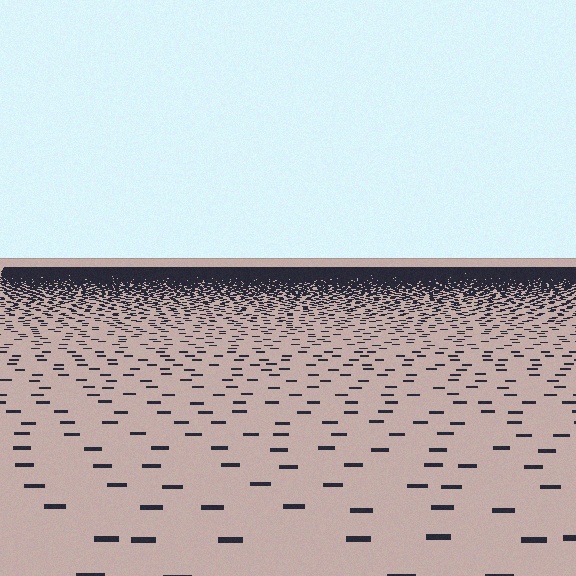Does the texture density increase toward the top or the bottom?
Density increases toward the top.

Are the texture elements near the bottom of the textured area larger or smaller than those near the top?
Larger. Near the bottom, elements are closer to the viewer and appear at a bigger on-screen size.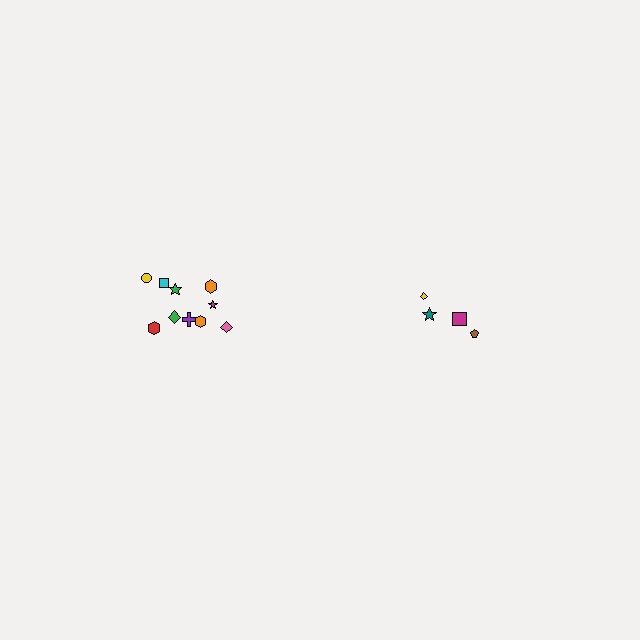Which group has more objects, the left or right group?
The left group.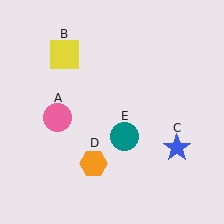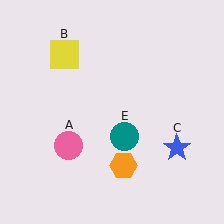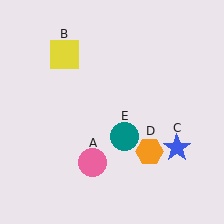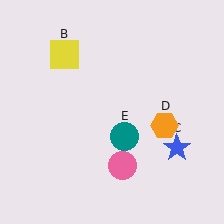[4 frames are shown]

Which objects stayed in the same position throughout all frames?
Yellow square (object B) and blue star (object C) and teal circle (object E) remained stationary.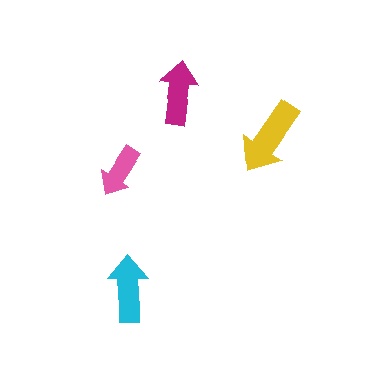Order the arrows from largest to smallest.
the yellow one, the cyan one, the magenta one, the pink one.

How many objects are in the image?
There are 4 objects in the image.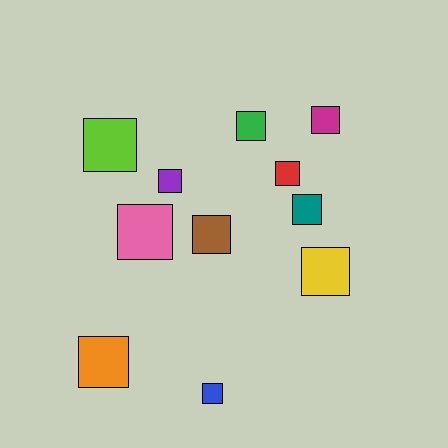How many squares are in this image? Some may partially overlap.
There are 11 squares.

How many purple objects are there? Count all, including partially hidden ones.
There is 1 purple object.